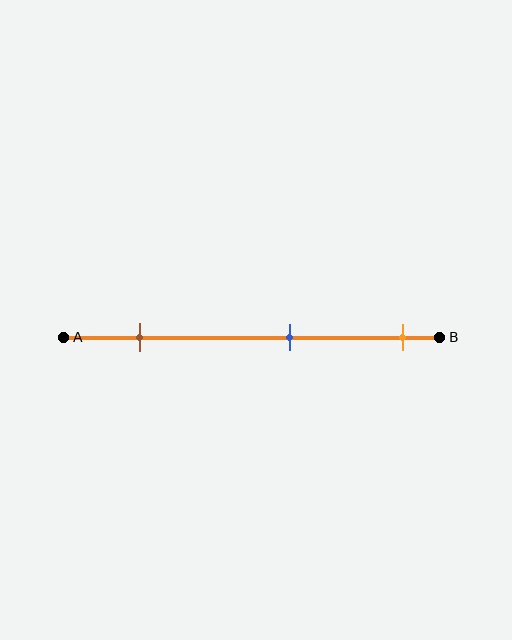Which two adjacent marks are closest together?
The blue and orange marks are the closest adjacent pair.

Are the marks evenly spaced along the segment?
Yes, the marks are approximately evenly spaced.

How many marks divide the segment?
There are 3 marks dividing the segment.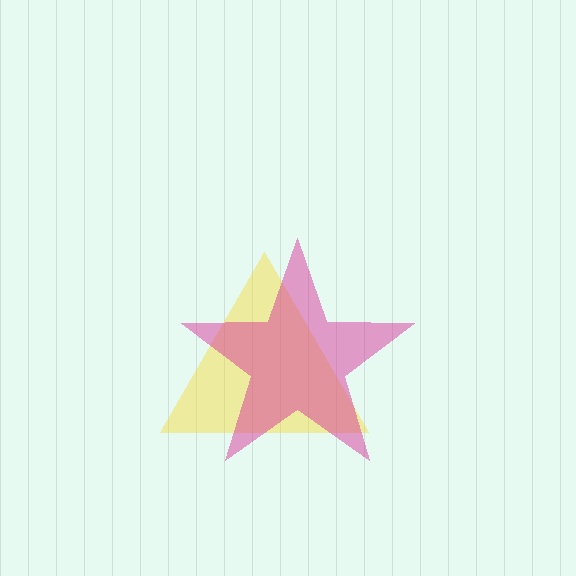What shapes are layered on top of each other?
The layered shapes are: a yellow triangle, a magenta star.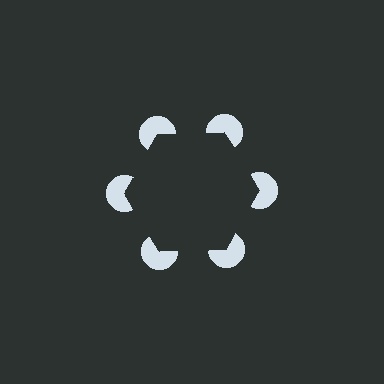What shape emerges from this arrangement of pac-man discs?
An illusory hexagon — its edges are inferred from the aligned wedge cuts in the pac-man discs, not physically drawn.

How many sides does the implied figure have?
6 sides.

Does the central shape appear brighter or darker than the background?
It typically appears slightly darker than the background, even though no actual brightness change is drawn.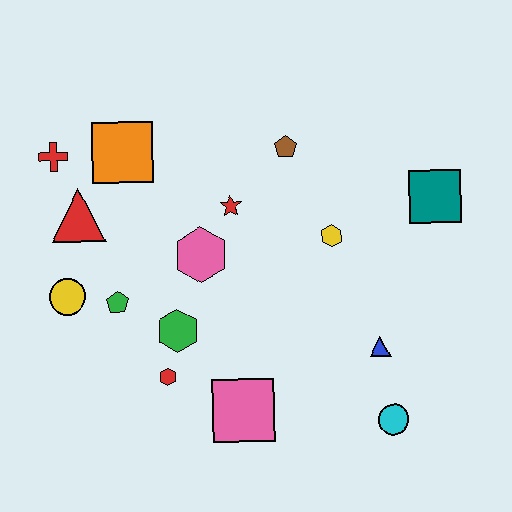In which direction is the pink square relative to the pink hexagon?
The pink square is below the pink hexagon.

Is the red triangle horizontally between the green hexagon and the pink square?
No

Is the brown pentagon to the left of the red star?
No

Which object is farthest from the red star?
The cyan circle is farthest from the red star.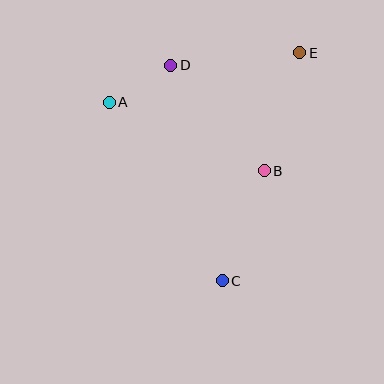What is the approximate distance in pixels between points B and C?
The distance between B and C is approximately 118 pixels.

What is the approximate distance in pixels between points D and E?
The distance between D and E is approximately 130 pixels.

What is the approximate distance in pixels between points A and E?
The distance between A and E is approximately 197 pixels.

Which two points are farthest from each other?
Points C and E are farthest from each other.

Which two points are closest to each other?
Points A and D are closest to each other.